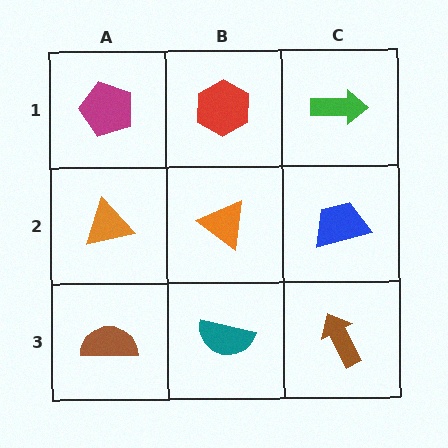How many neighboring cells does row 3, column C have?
2.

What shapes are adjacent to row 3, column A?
An orange triangle (row 2, column A), a teal semicircle (row 3, column B).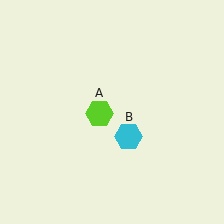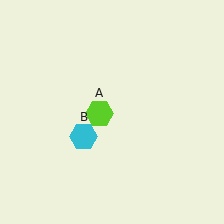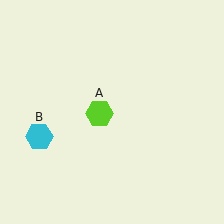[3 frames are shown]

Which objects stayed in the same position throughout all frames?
Lime hexagon (object A) remained stationary.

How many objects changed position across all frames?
1 object changed position: cyan hexagon (object B).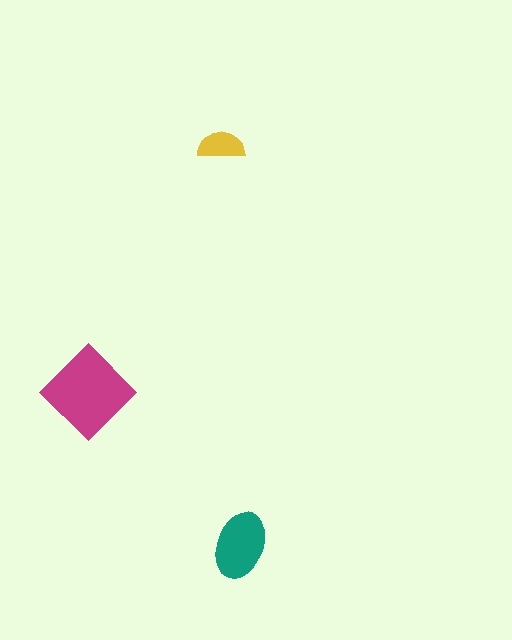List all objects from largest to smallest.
The magenta diamond, the teal ellipse, the yellow semicircle.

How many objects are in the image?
There are 3 objects in the image.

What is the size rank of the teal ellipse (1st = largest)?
2nd.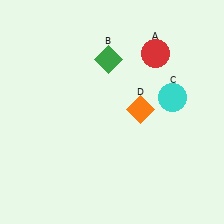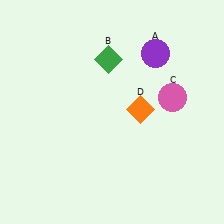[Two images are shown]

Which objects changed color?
A changed from red to purple. C changed from cyan to pink.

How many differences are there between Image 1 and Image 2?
There are 2 differences between the two images.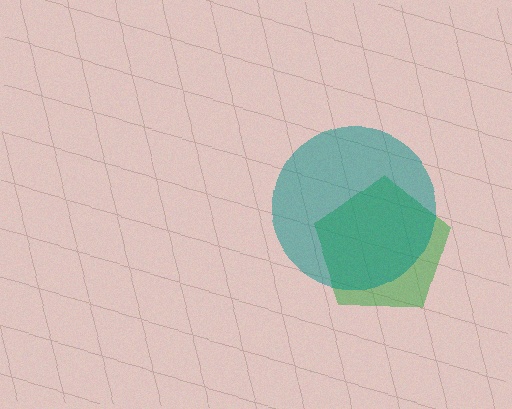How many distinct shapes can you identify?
There are 2 distinct shapes: a green pentagon, a teal circle.